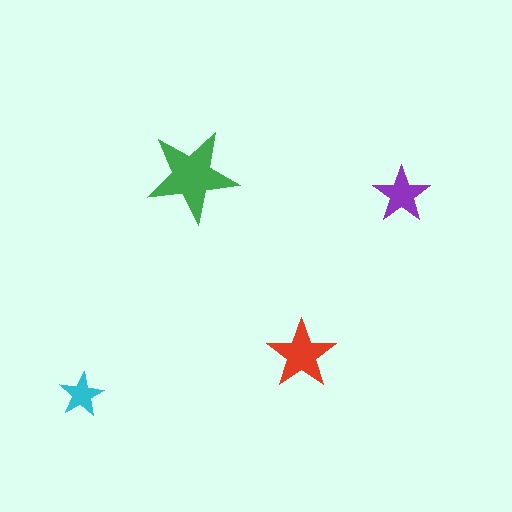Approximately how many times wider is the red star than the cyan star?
About 1.5 times wider.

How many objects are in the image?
There are 4 objects in the image.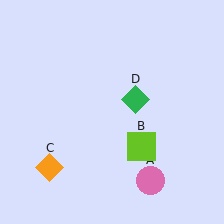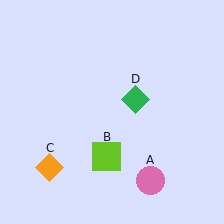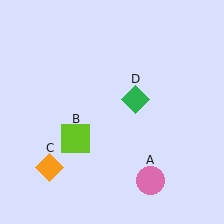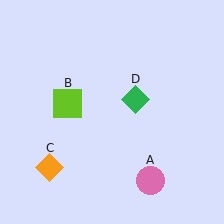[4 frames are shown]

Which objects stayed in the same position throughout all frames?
Pink circle (object A) and orange diamond (object C) and green diamond (object D) remained stationary.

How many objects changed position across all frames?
1 object changed position: lime square (object B).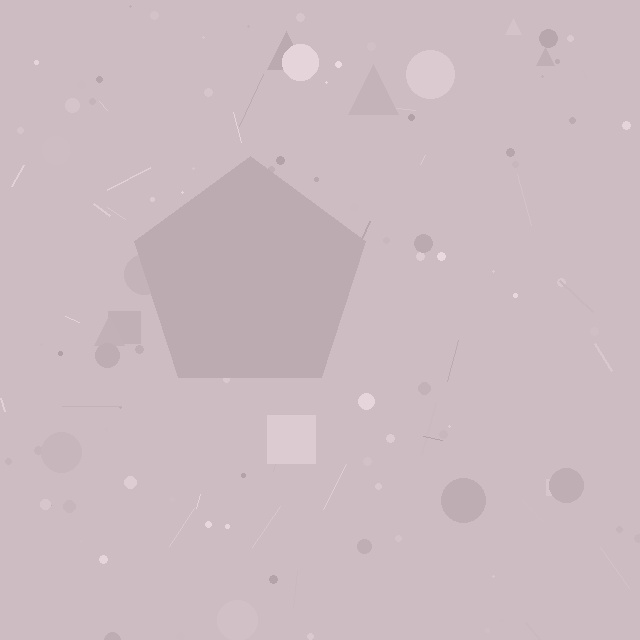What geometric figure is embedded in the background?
A pentagon is embedded in the background.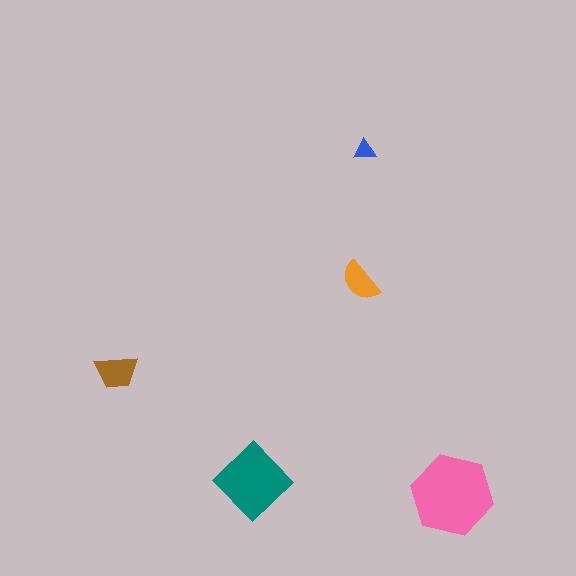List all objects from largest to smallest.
The pink hexagon, the teal diamond, the brown trapezoid, the orange semicircle, the blue triangle.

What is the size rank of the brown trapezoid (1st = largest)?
3rd.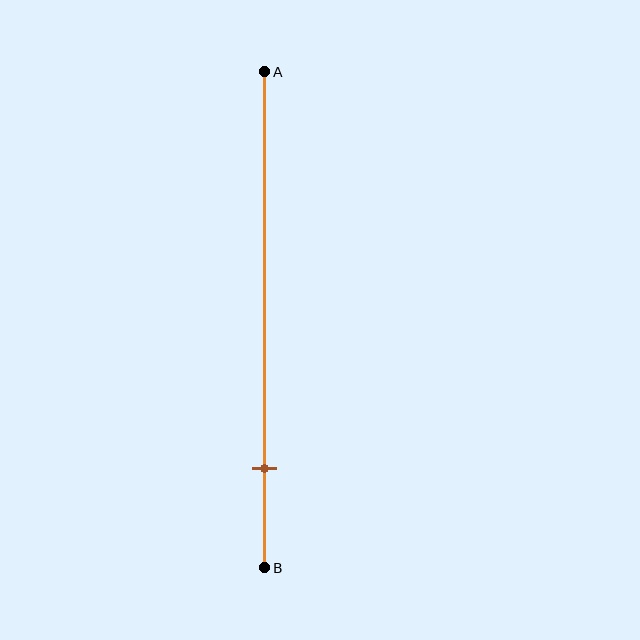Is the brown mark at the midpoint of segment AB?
No, the mark is at about 80% from A, not at the 50% midpoint.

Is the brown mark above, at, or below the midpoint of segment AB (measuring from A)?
The brown mark is below the midpoint of segment AB.